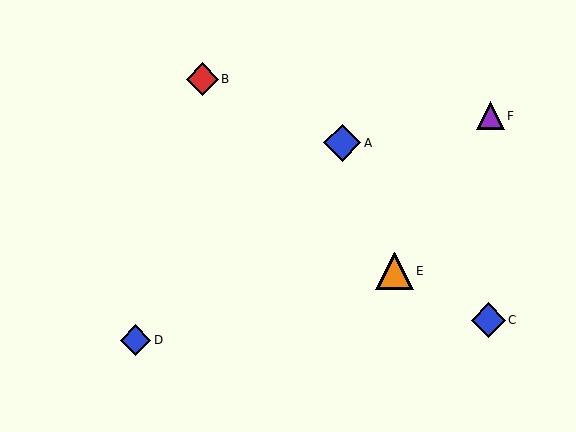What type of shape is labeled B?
Shape B is a red diamond.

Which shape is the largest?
The orange triangle (labeled E) is the largest.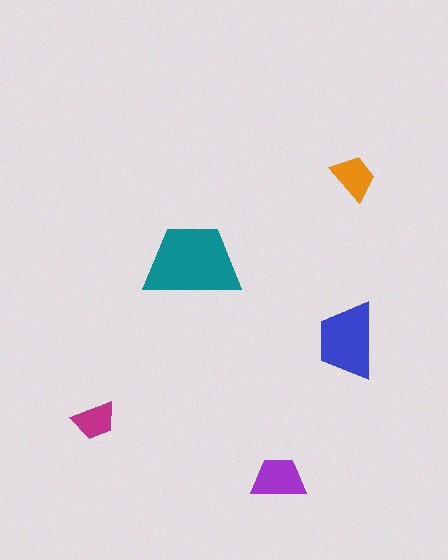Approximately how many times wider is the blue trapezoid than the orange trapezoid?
About 1.5 times wider.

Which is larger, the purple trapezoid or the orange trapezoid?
The purple one.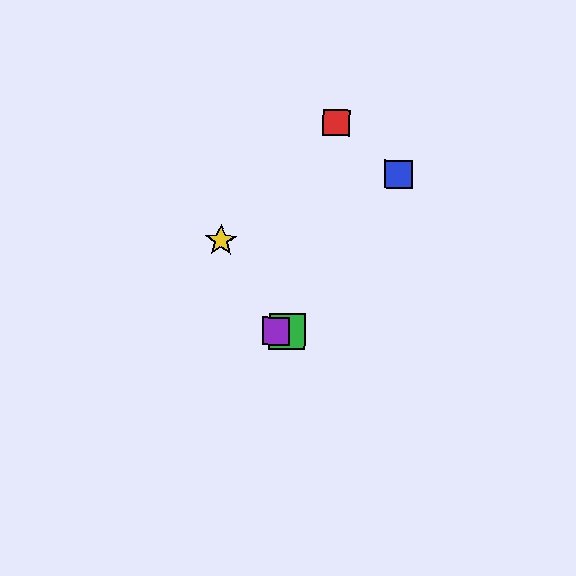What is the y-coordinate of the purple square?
The purple square is at y≈332.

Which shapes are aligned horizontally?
The green square, the purple square are aligned horizontally.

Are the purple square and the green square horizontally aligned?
Yes, both are at y≈332.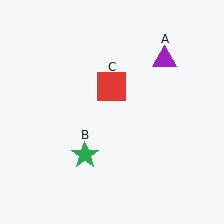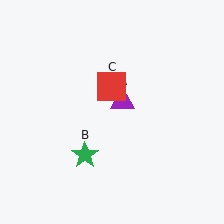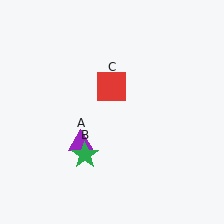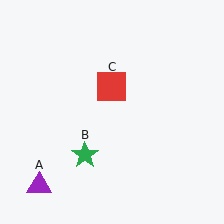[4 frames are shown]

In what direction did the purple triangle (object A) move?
The purple triangle (object A) moved down and to the left.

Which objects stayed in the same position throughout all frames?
Green star (object B) and red square (object C) remained stationary.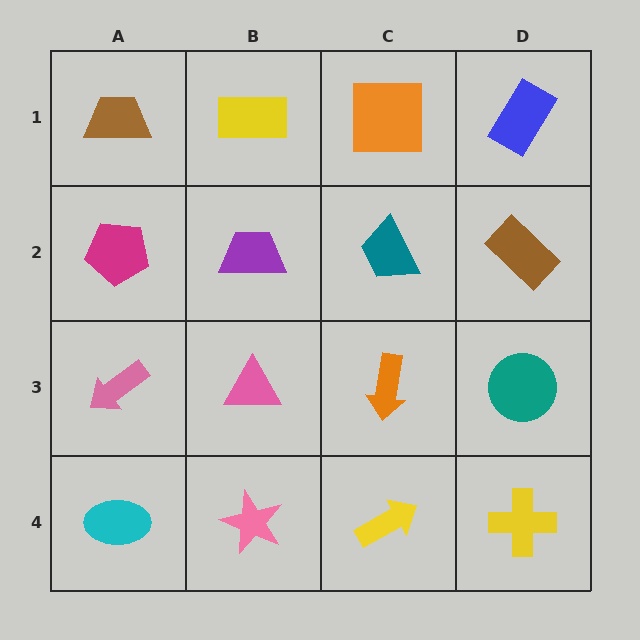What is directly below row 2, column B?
A pink triangle.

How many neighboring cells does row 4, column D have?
2.